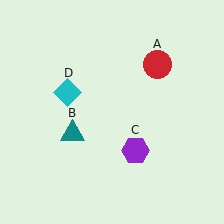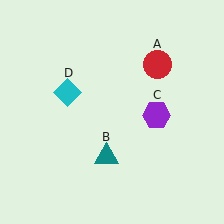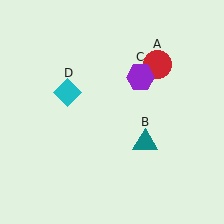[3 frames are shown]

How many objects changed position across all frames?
2 objects changed position: teal triangle (object B), purple hexagon (object C).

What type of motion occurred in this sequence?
The teal triangle (object B), purple hexagon (object C) rotated counterclockwise around the center of the scene.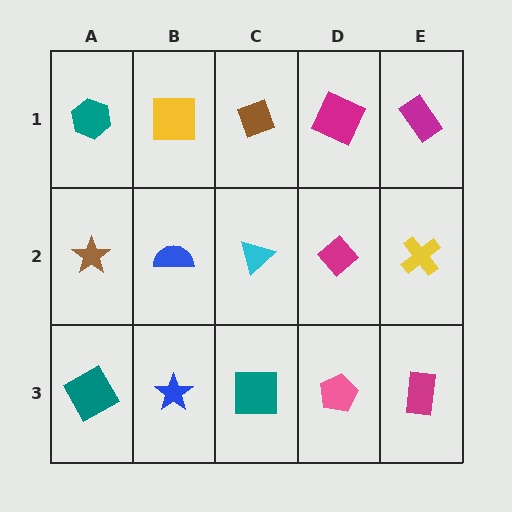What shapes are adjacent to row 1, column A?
A brown star (row 2, column A), a yellow square (row 1, column B).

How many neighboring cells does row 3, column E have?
2.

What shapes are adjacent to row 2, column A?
A teal hexagon (row 1, column A), a teal square (row 3, column A), a blue semicircle (row 2, column B).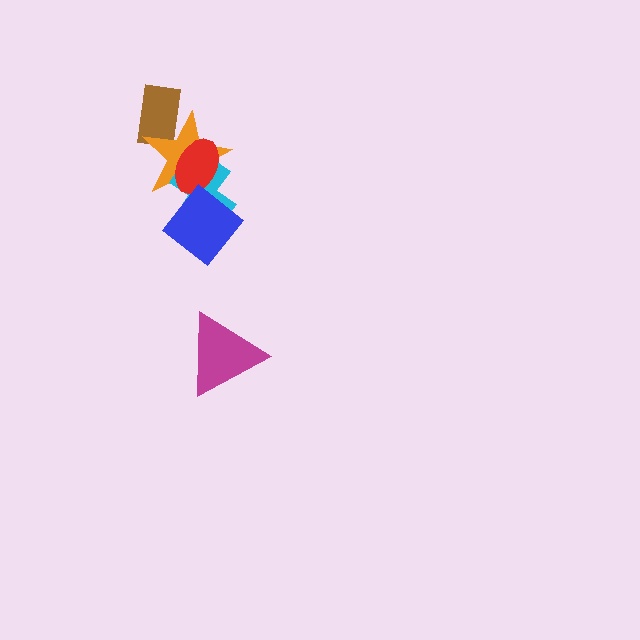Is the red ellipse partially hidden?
Yes, it is partially covered by another shape.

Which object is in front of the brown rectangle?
The orange star is in front of the brown rectangle.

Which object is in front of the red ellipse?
The blue diamond is in front of the red ellipse.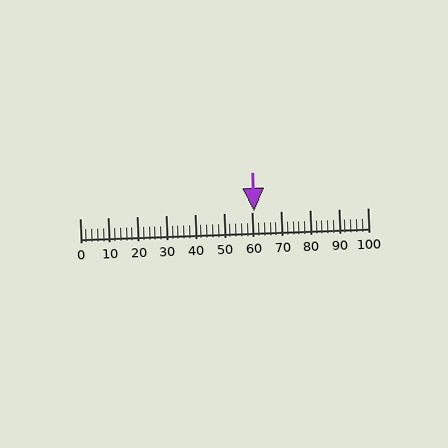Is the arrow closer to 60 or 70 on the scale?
The arrow is closer to 60.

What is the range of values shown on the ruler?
The ruler shows values from 0 to 100.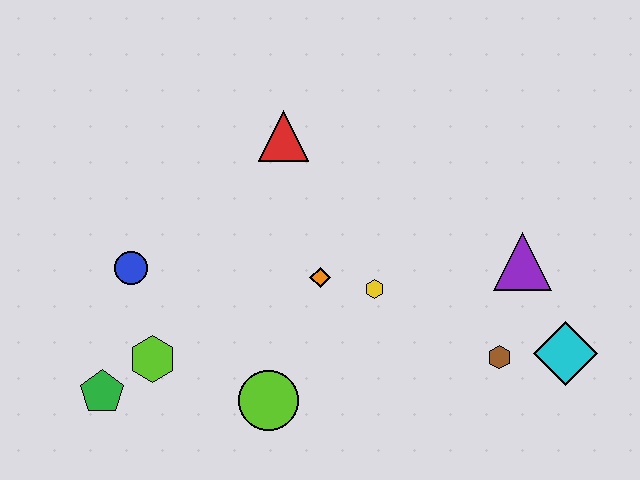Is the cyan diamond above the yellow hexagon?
No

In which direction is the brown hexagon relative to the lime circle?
The brown hexagon is to the right of the lime circle.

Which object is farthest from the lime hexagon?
The cyan diamond is farthest from the lime hexagon.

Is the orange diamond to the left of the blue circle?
No